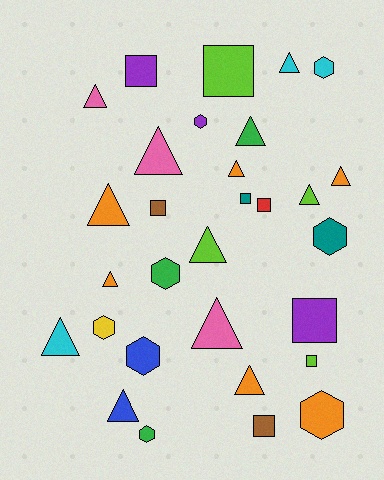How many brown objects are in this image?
There are 2 brown objects.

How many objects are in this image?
There are 30 objects.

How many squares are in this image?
There are 8 squares.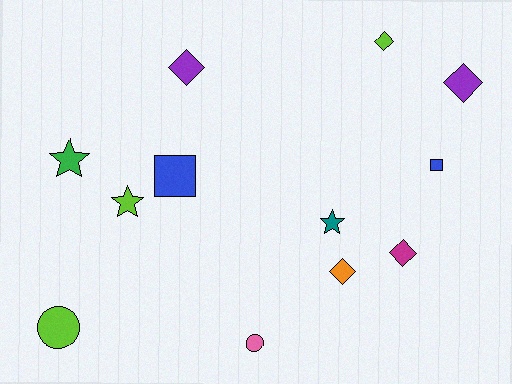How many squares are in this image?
There are 2 squares.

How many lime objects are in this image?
There are 3 lime objects.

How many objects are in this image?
There are 12 objects.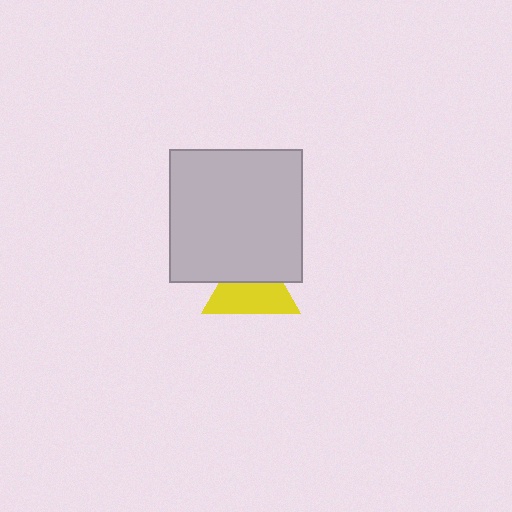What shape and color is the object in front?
The object in front is a light gray square.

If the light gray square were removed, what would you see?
You would see the complete yellow triangle.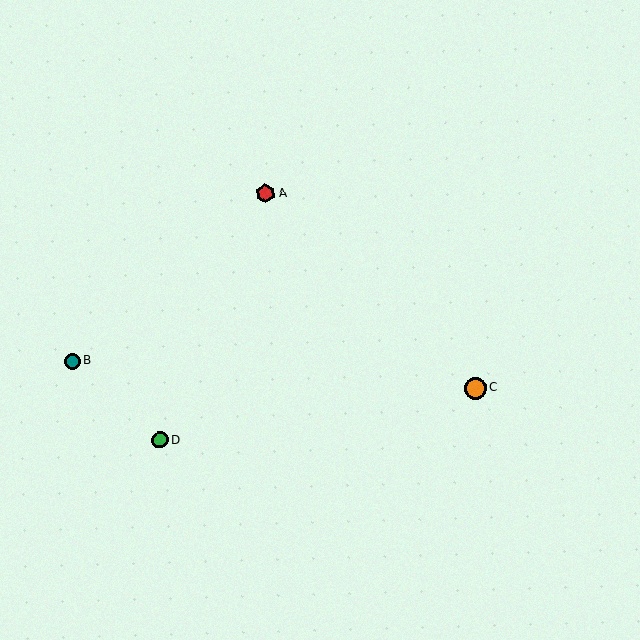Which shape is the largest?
The orange circle (labeled C) is the largest.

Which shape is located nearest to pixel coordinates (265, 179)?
The red hexagon (labeled A) at (265, 193) is nearest to that location.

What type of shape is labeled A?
Shape A is a red hexagon.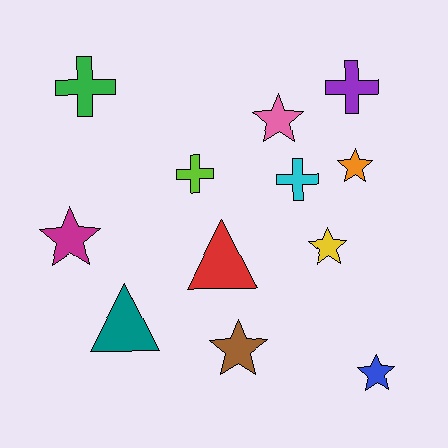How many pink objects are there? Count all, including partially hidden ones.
There is 1 pink object.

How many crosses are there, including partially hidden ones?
There are 4 crosses.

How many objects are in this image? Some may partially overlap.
There are 12 objects.